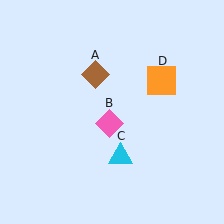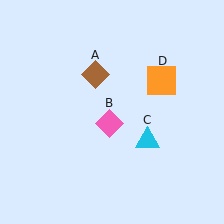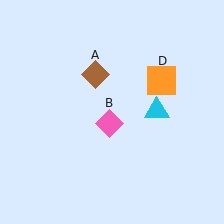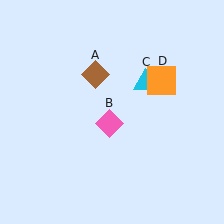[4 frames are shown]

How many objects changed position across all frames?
1 object changed position: cyan triangle (object C).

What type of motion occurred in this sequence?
The cyan triangle (object C) rotated counterclockwise around the center of the scene.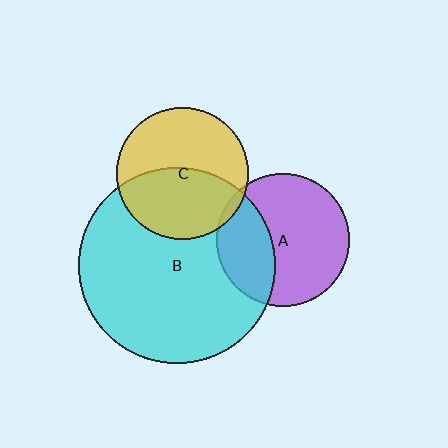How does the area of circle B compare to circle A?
Approximately 2.2 times.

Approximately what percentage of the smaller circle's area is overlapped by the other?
Approximately 50%.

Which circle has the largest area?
Circle B (cyan).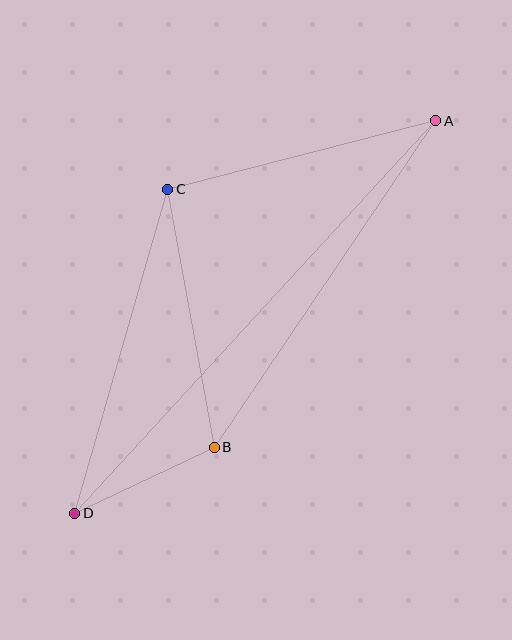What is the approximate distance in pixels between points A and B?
The distance between A and B is approximately 394 pixels.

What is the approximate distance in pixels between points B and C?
The distance between B and C is approximately 262 pixels.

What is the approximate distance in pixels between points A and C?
The distance between A and C is approximately 276 pixels.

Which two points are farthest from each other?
Points A and D are farthest from each other.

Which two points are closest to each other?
Points B and D are closest to each other.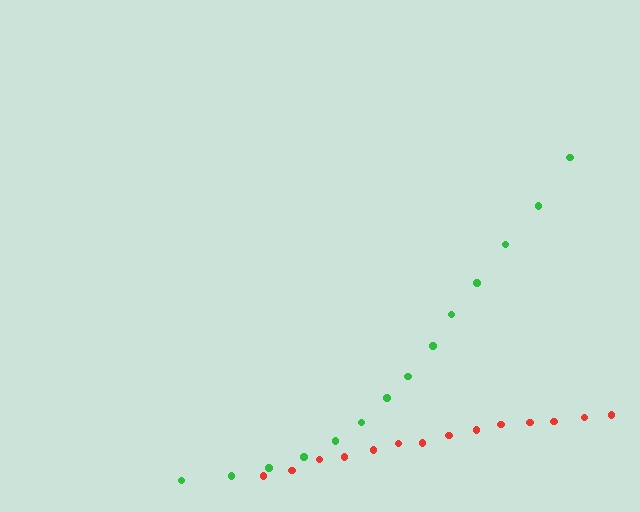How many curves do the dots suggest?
There are 2 distinct paths.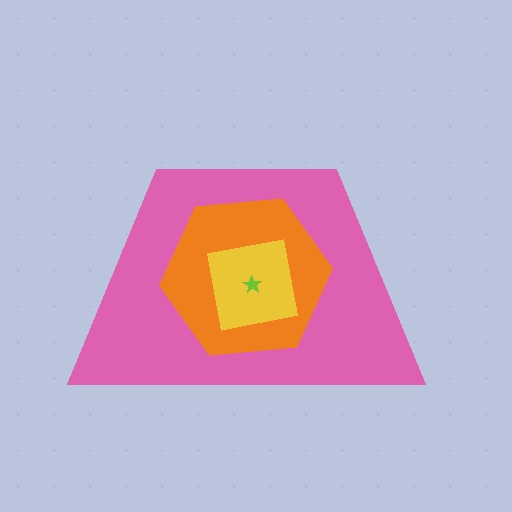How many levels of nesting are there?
4.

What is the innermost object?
The lime star.